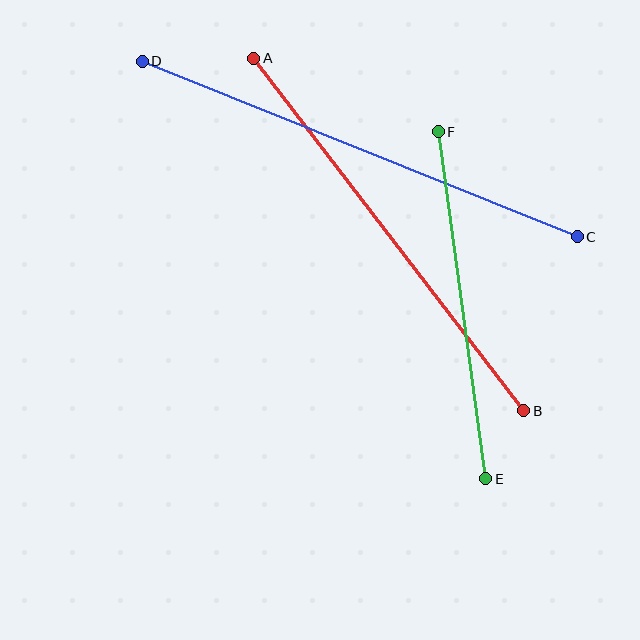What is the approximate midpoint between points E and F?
The midpoint is at approximately (462, 305) pixels.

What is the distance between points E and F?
The distance is approximately 350 pixels.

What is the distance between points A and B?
The distance is approximately 444 pixels.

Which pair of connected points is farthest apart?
Points C and D are farthest apart.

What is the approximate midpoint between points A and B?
The midpoint is at approximately (389, 235) pixels.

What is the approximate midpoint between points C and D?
The midpoint is at approximately (360, 149) pixels.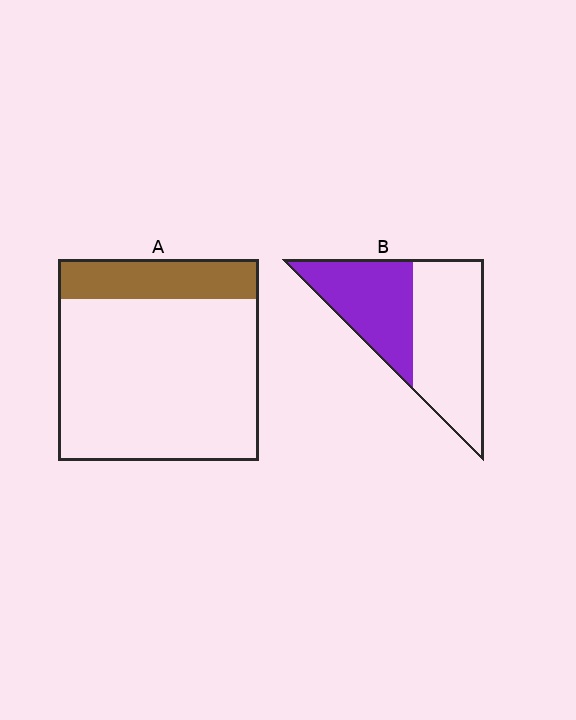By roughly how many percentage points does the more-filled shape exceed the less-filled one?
By roughly 20 percentage points (B over A).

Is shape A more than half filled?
No.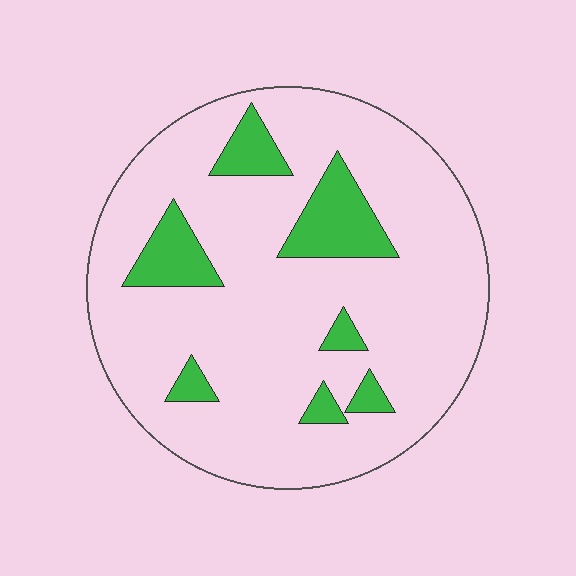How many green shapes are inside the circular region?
7.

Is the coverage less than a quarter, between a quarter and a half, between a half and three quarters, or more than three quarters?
Less than a quarter.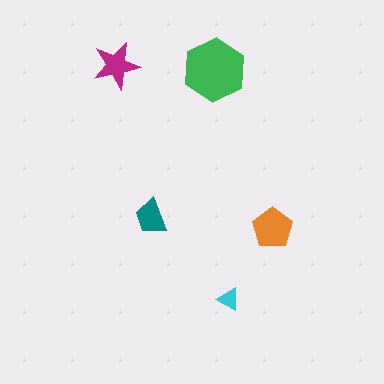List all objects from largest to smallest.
The green hexagon, the orange pentagon, the magenta star, the teal trapezoid, the cyan triangle.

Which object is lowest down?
The cyan triangle is bottommost.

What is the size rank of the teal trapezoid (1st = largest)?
4th.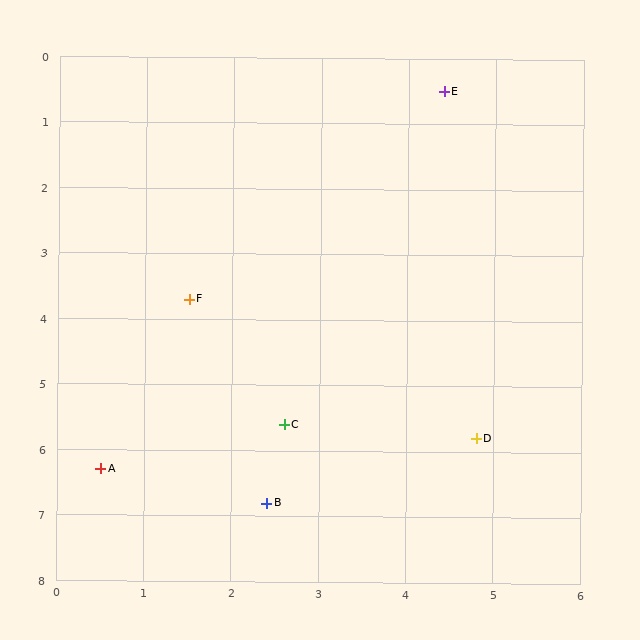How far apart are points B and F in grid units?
Points B and F are about 3.2 grid units apart.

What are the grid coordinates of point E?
Point E is at approximately (4.4, 0.5).